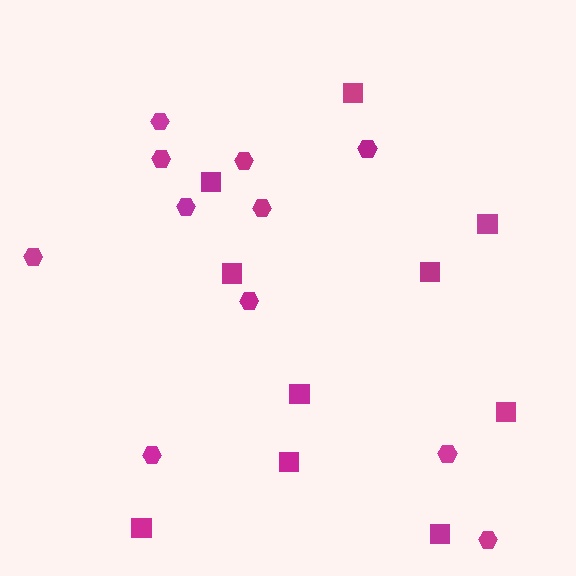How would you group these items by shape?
There are 2 groups: one group of hexagons (11) and one group of squares (10).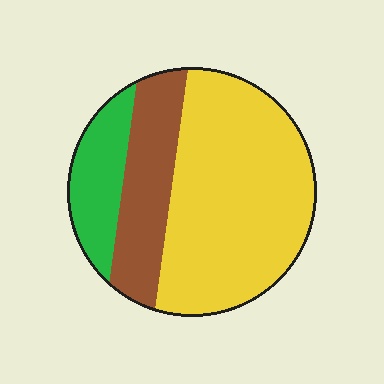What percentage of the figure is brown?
Brown covers 23% of the figure.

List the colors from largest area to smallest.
From largest to smallest: yellow, brown, green.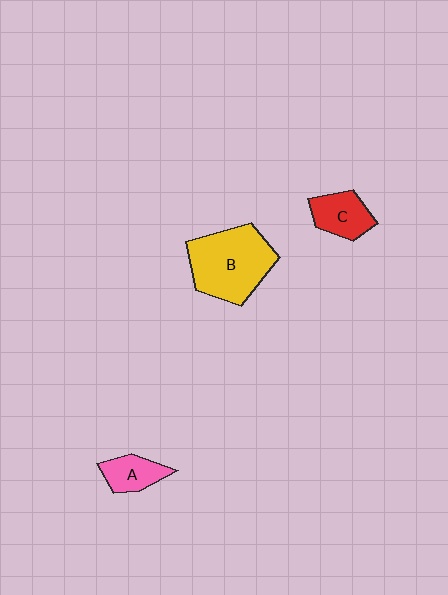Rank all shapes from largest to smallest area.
From largest to smallest: B (yellow), C (red), A (pink).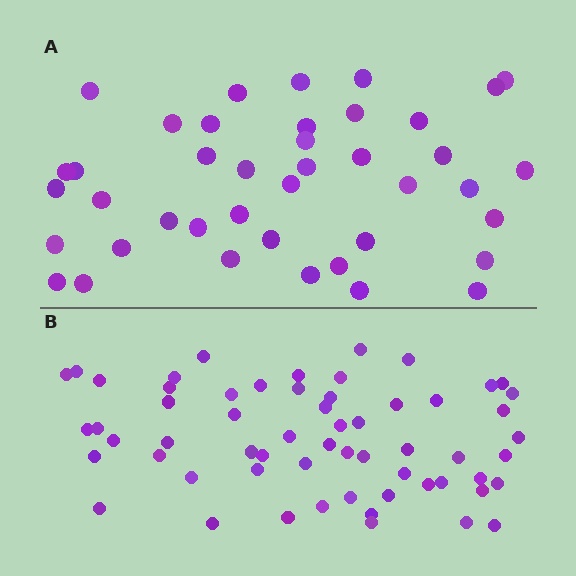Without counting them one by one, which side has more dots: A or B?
Region B (the bottom region) has more dots.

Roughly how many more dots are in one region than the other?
Region B has approximately 20 more dots than region A.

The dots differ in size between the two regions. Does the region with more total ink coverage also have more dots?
No. Region A has more total ink coverage because its dots are larger, but region B actually contains more individual dots. Total area can be misleading — the number of items is what matters here.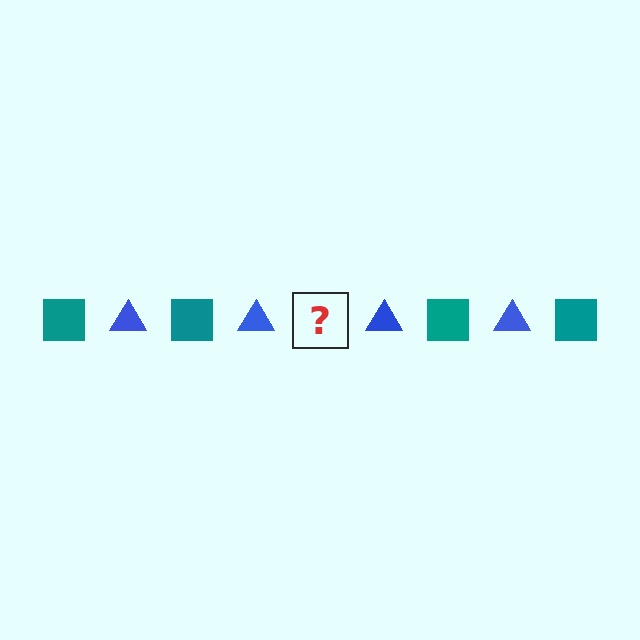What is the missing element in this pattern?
The missing element is a teal square.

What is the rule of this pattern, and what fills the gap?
The rule is that the pattern alternates between teal square and blue triangle. The gap should be filled with a teal square.